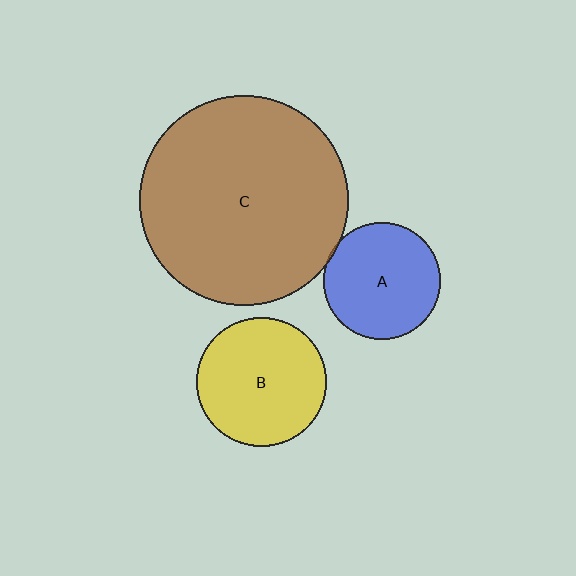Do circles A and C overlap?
Yes.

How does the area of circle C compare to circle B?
Approximately 2.6 times.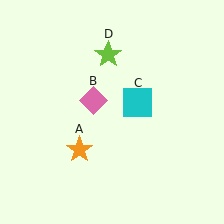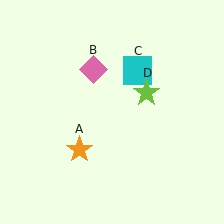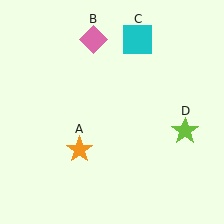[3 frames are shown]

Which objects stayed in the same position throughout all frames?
Orange star (object A) remained stationary.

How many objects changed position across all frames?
3 objects changed position: pink diamond (object B), cyan square (object C), lime star (object D).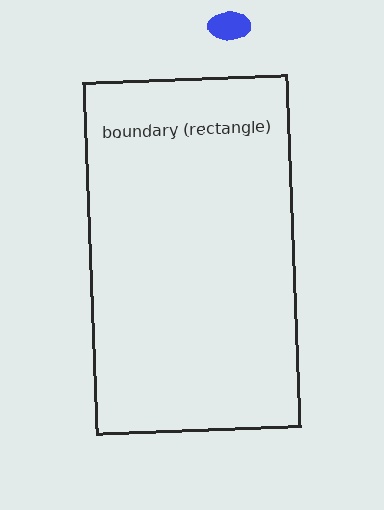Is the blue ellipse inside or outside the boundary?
Outside.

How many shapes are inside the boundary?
0 inside, 1 outside.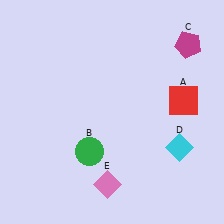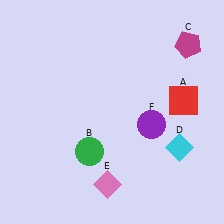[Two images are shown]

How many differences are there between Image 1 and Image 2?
There is 1 difference between the two images.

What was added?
A purple circle (F) was added in Image 2.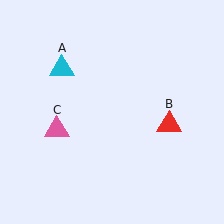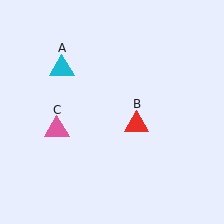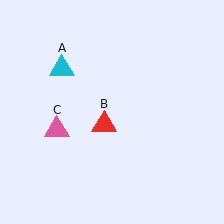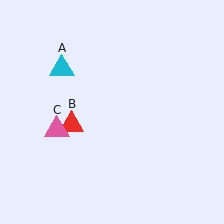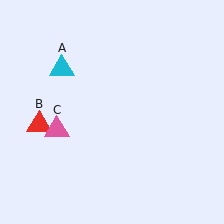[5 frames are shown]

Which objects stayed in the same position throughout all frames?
Cyan triangle (object A) and pink triangle (object C) remained stationary.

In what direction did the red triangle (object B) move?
The red triangle (object B) moved left.